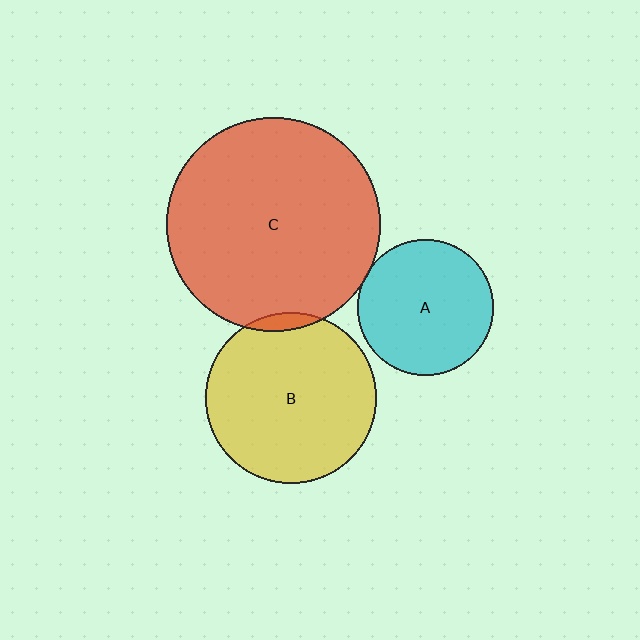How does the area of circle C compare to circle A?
Approximately 2.5 times.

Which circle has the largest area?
Circle C (red).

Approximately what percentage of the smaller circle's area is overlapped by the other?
Approximately 5%.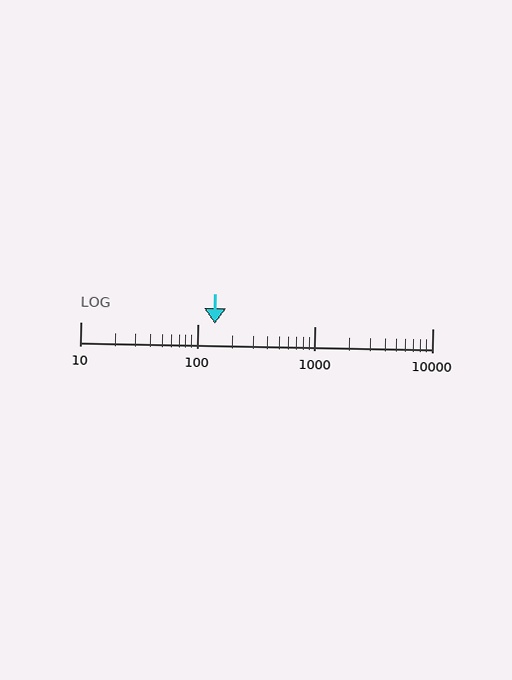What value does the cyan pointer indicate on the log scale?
The pointer indicates approximately 140.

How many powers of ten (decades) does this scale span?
The scale spans 3 decades, from 10 to 10000.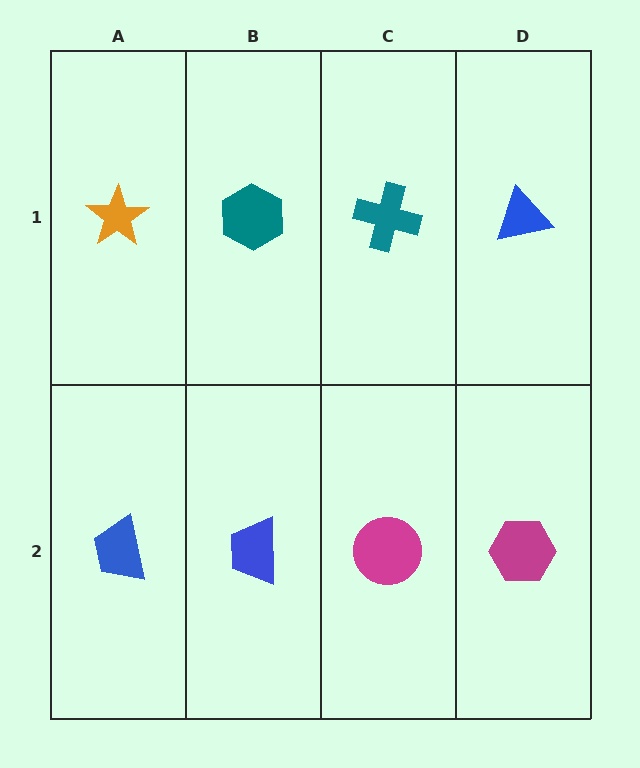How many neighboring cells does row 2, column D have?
2.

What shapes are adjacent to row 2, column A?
An orange star (row 1, column A), a blue trapezoid (row 2, column B).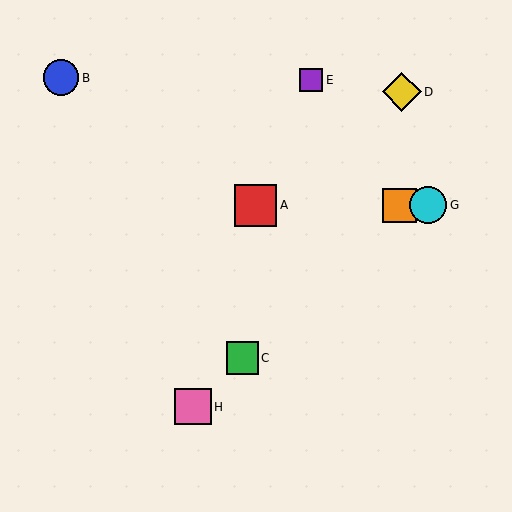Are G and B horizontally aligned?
No, G is at y≈205 and B is at y≈78.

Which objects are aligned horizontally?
Objects A, F, G are aligned horizontally.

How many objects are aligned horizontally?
3 objects (A, F, G) are aligned horizontally.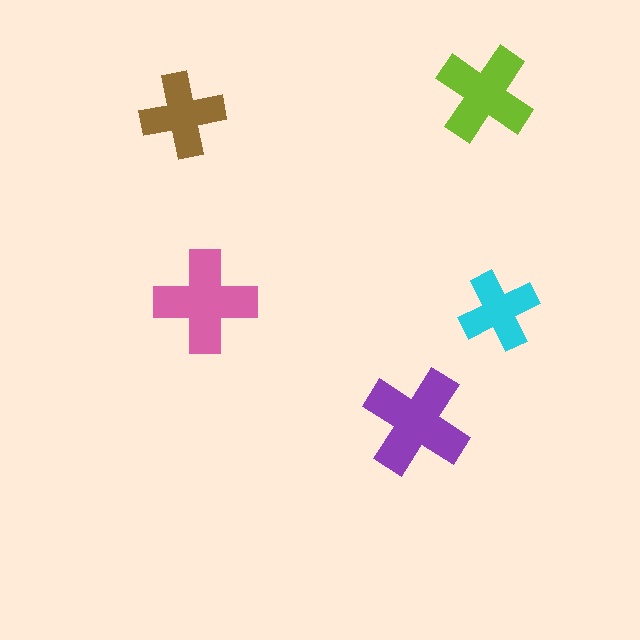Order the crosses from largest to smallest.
the purple one, the pink one, the lime one, the brown one, the cyan one.